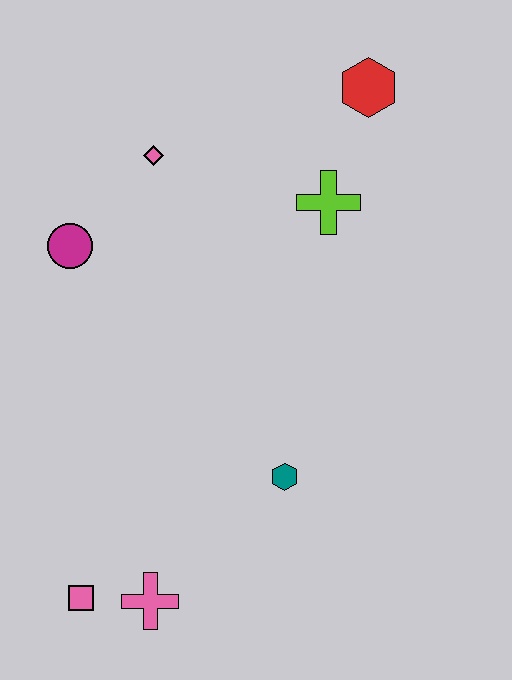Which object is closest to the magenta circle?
The pink diamond is closest to the magenta circle.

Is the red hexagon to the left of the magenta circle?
No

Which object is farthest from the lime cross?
The pink square is farthest from the lime cross.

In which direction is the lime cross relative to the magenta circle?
The lime cross is to the right of the magenta circle.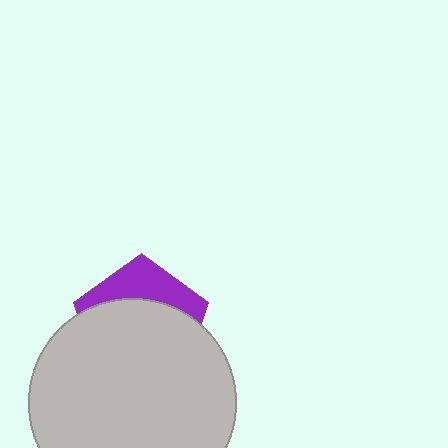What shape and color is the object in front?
The object in front is a light gray circle.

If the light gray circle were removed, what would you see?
You would see the complete purple pentagon.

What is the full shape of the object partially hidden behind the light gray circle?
The partially hidden object is a purple pentagon.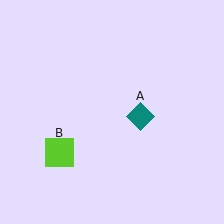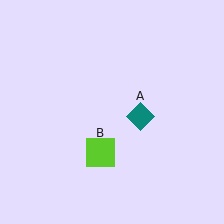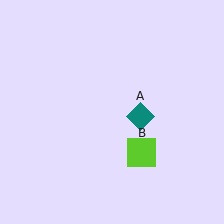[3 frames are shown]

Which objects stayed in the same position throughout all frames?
Teal diamond (object A) remained stationary.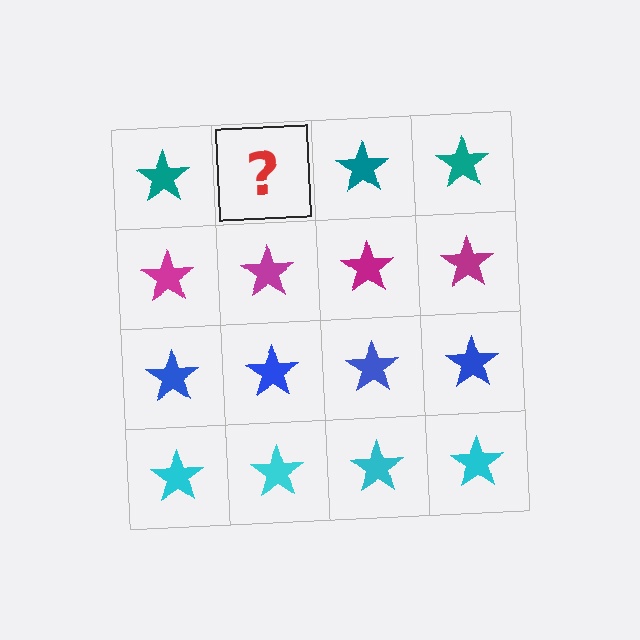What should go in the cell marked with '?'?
The missing cell should contain a teal star.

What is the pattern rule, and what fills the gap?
The rule is that each row has a consistent color. The gap should be filled with a teal star.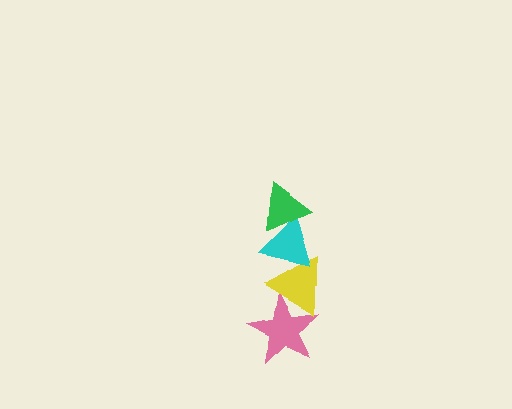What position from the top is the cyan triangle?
The cyan triangle is 2nd from the top.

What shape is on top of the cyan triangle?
The green triangle is on top of the cyan triangle.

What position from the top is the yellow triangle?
The yellow triangle is 3rd from the top.